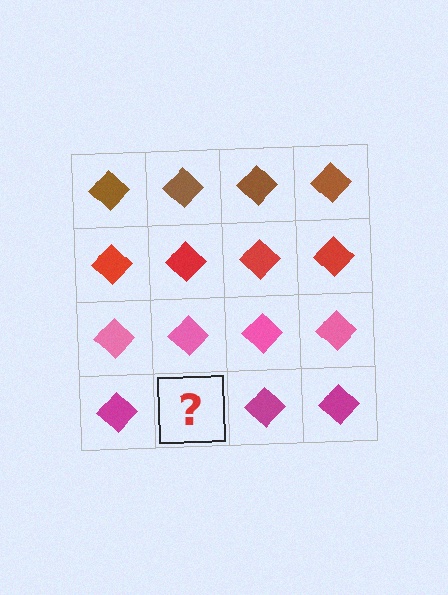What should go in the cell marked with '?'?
The missing cell should contain a magenta diamond.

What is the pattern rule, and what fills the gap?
The rule is that each row has a consistent color. The gap should be filled with a magenta diamond.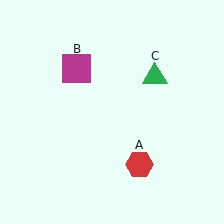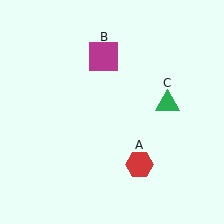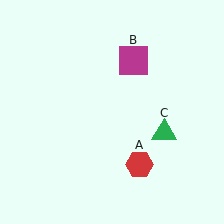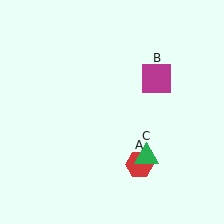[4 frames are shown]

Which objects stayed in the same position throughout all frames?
Red hexagon (object A) remained stationary.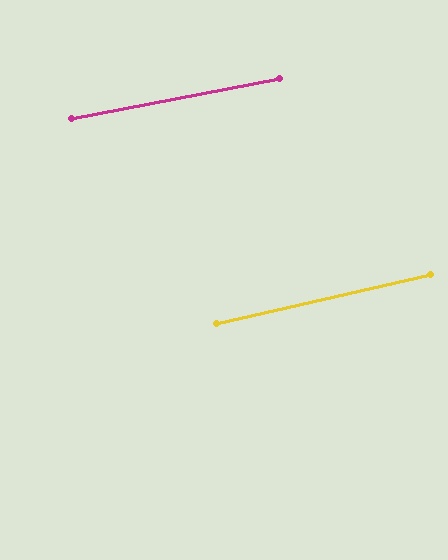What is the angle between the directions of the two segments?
Approximately 2 degrees.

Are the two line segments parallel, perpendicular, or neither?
Parallel — their directions differ by only 1.9°.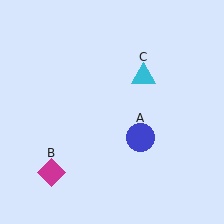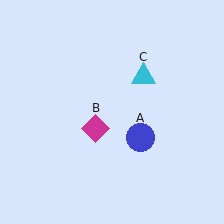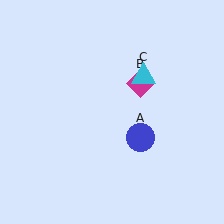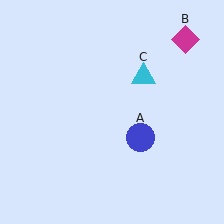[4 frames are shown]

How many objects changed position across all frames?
1 object changed position: magenta diamond (object B).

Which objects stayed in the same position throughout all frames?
Blue circle (object A) and cyan triangle (object C) remained stationary.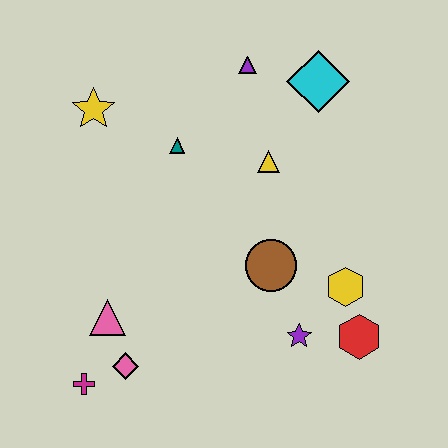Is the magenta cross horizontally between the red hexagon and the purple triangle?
No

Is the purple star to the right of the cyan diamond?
No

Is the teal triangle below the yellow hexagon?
No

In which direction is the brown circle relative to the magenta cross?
The brown circle is to the right of the magenta cross.